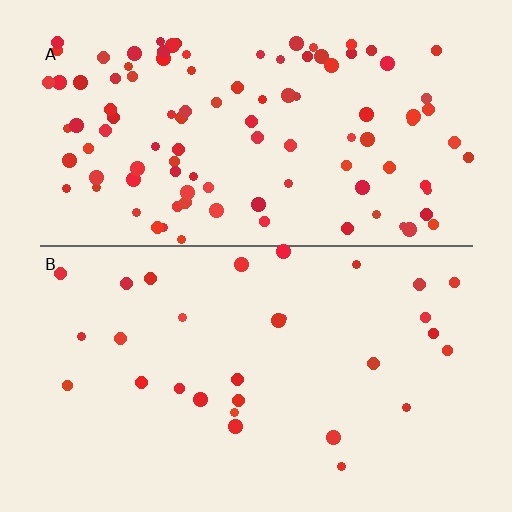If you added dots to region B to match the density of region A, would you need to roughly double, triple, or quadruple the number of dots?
Approximately quadruple.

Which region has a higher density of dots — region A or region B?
A (the top).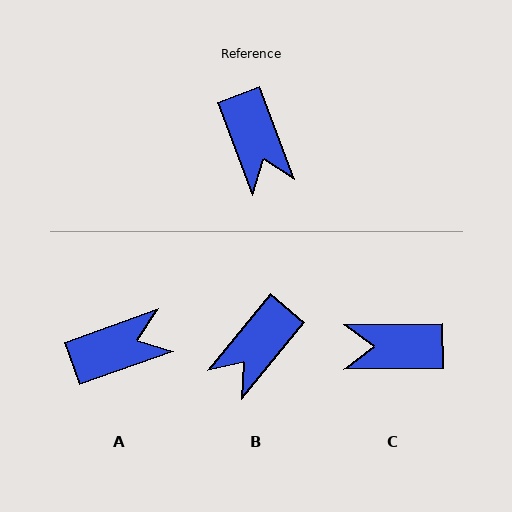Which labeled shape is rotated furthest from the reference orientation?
C, about 110 degrees away.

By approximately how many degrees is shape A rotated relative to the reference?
Approximately 88 degrees counter-clockwise.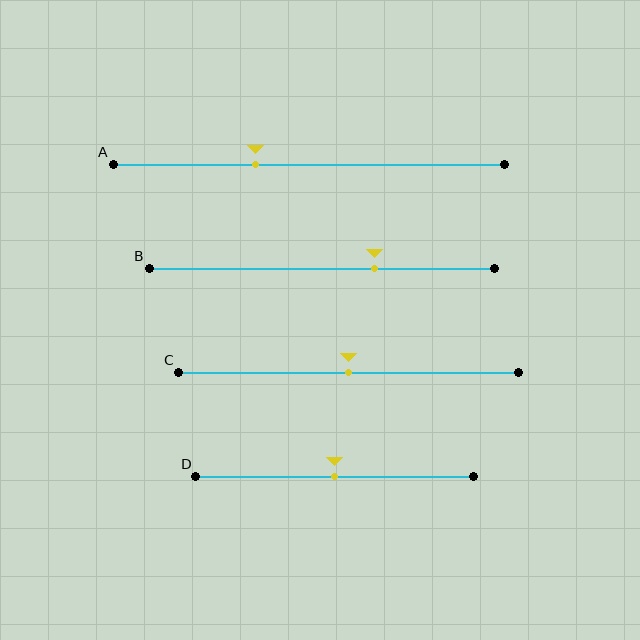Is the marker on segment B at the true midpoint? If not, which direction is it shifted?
No, the marker on segment B is shifted to the right by about 15% of the segment length.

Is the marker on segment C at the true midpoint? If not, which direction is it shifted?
Yes, the marker on segment C is at the true midpoint.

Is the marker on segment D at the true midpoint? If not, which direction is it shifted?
Yes, the marker on segment D is at the true midpoint.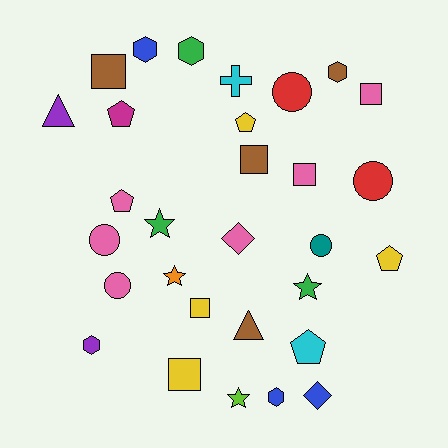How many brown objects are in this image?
There are 4 brown objects.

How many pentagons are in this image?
There are 5 pentagons.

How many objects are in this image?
There are 30 objects.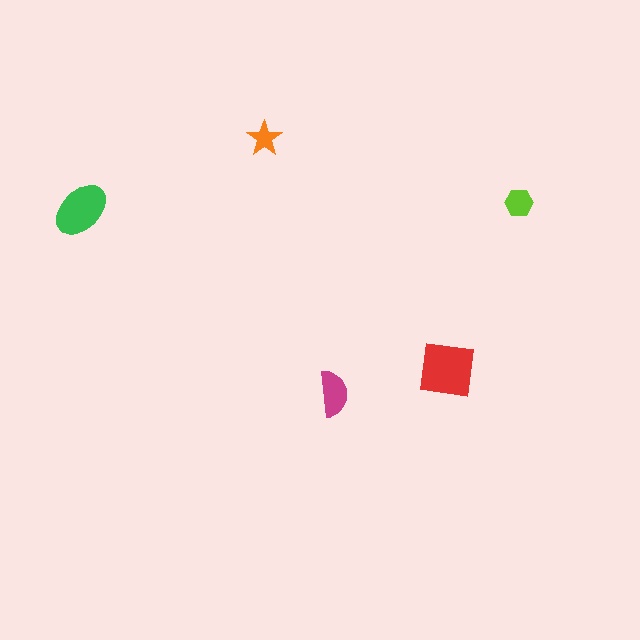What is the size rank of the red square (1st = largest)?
1st.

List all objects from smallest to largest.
The orange star, the lime hexagon, the magenta semicircle, the green ellipse, the red square.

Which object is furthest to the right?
The lime hexagon is rightmost.